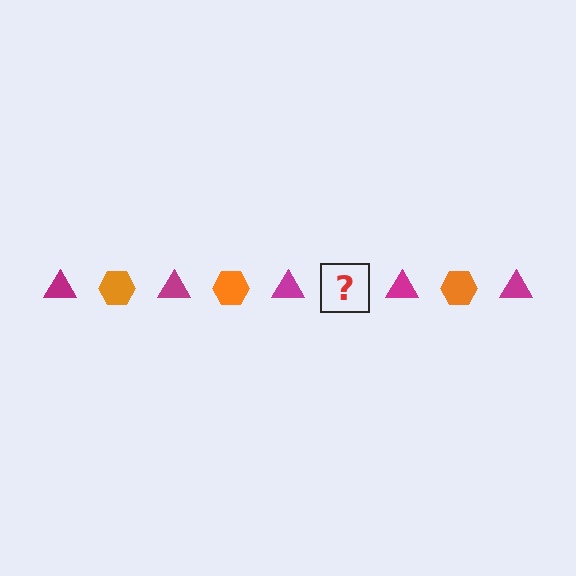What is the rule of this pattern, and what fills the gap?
The rule is that the pattern alternates between magenta triangle and orange hexagon. The gap should be filled with an orange hexagon.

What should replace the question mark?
The question mark should be replaced with an orange hexagon.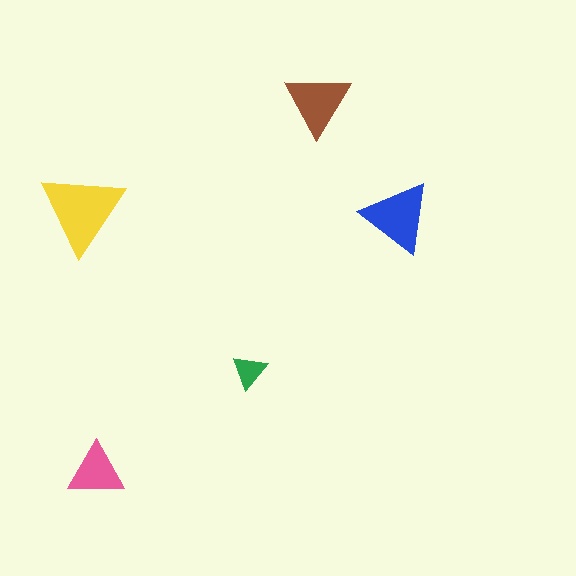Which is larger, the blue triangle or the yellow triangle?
The yellow one.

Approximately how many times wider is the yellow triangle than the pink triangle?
About 1.5 times wider.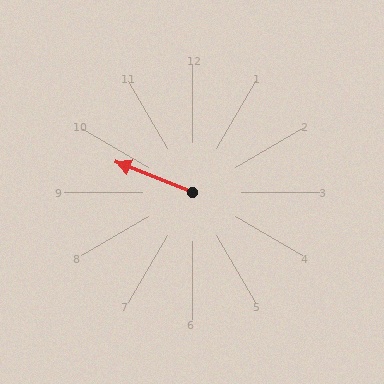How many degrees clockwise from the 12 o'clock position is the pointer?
Approximately 292 degrees.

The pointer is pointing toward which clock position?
Roughly 10 o'clock.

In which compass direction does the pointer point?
West.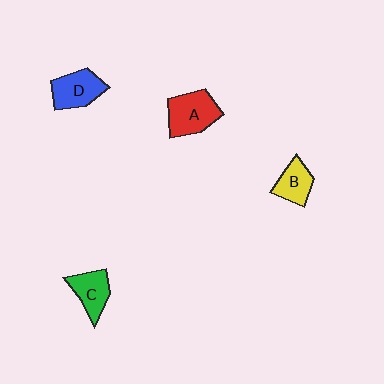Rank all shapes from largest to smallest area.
From largest to smallest: A (red), D (blue), C (green), B (yellow).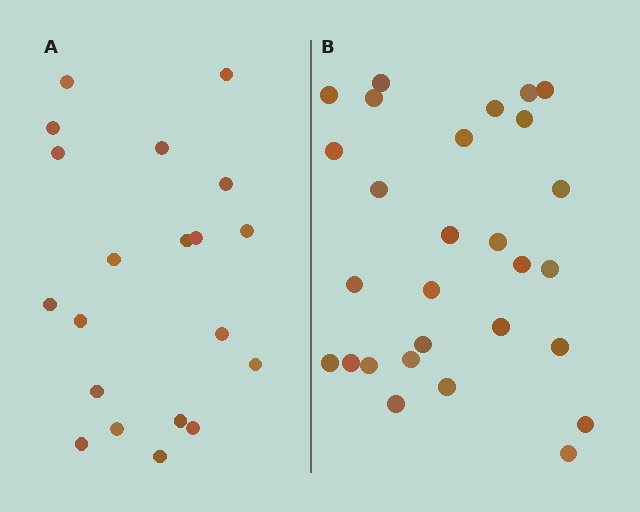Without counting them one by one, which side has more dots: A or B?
Region B (the right region) has more dots.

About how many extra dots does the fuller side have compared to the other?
Region B has roughly 8 or so more dots than region A.